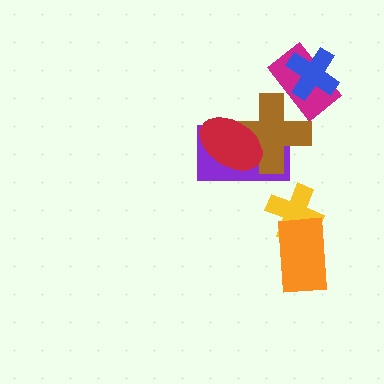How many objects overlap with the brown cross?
3 objects overlap with the brown cross.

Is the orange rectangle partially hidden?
No, no other shape covers it.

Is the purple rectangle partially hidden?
Yes, it is partially covered by another shape.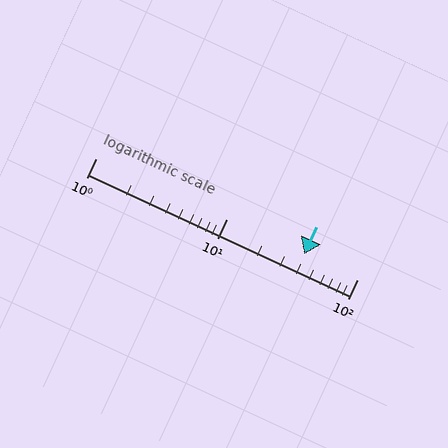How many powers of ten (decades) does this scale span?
The scale spans 2 decades, from 1 to 100.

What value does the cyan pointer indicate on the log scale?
The pointer indicates approximately 39.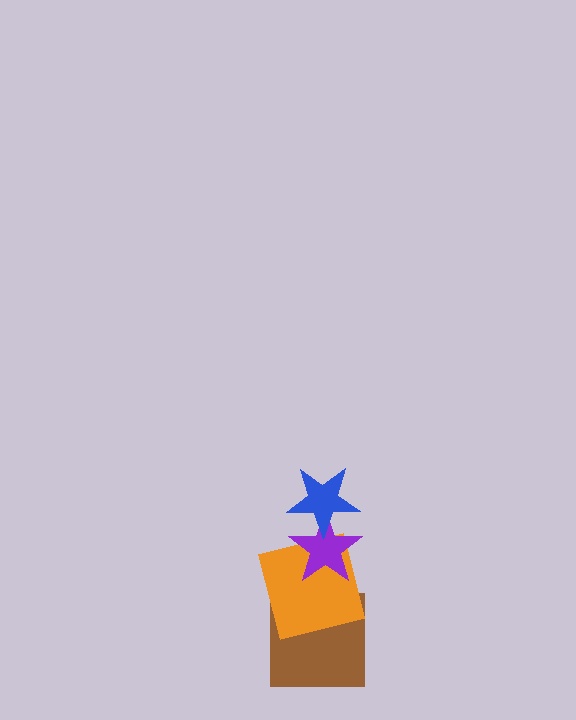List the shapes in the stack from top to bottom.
From top to bottom: the blue star, the purple star, the orange square, the brown square.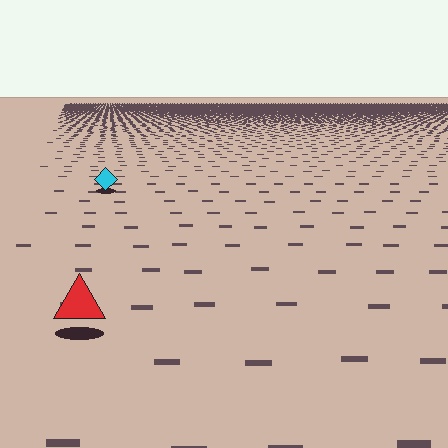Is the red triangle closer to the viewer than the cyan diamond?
Yes. The red triangle is closer — you can tell from the texture gradient: the ground texture is coarser near it.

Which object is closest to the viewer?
The red triangle is closest. The texture marks near it are larger and more spread out.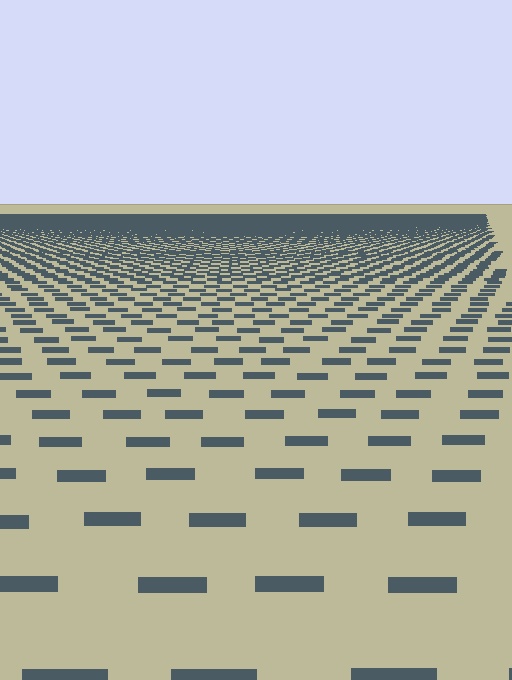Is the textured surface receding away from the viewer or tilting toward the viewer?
The surface is receding away from the viewer. Texture elements get smaller and denser toward the top.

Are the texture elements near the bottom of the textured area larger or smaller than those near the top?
Larger. Near the bottom, elements are closer to the viewer and appear at a bigger on-screen size.